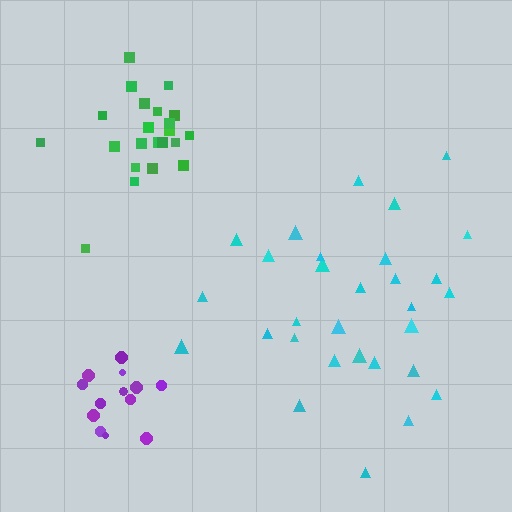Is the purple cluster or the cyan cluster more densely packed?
Purple.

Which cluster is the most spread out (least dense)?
Cyan.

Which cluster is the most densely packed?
Purple.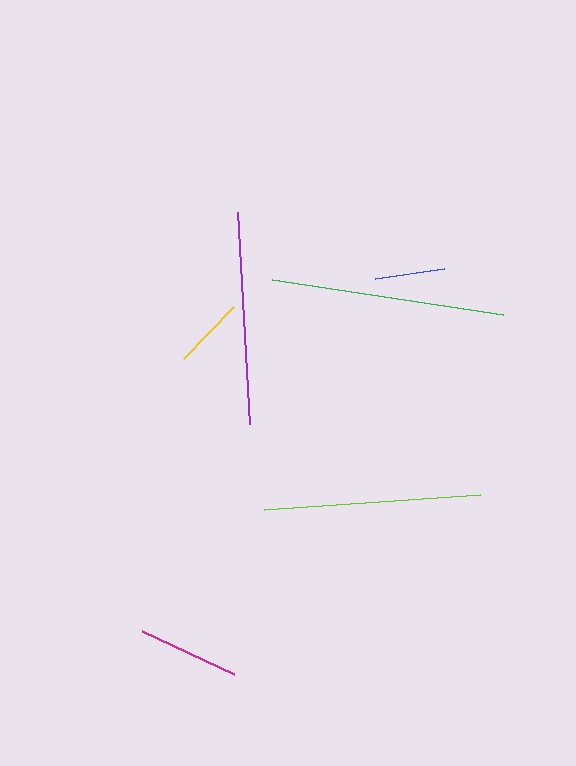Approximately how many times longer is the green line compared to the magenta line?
The green line is approximately 2.3 times the length of the magenta line.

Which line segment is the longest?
The green line is the longest at approximately 233 pixels.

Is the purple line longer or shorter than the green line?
The green line is longer than the purple line.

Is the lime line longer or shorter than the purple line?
The lime line is longer than the purple line.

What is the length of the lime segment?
The lime segment is approximately 216 pixels long.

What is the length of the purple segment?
The purple segment is approximately 213 pixels long.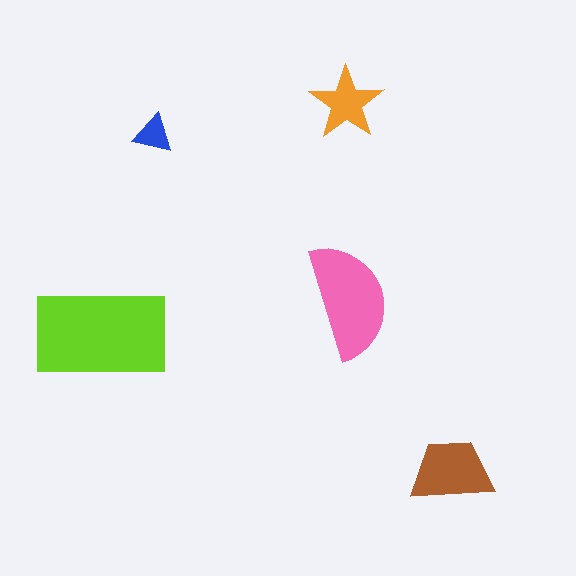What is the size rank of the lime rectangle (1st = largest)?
1st.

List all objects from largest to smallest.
The lime rectangle, the pink semicircle, the brown trapezoid, the orange star, the blue triangle.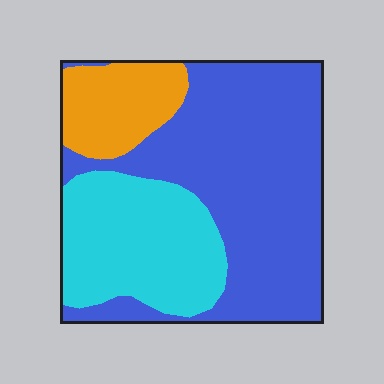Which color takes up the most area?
Blue, at roughly 55%.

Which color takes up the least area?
Orange, at roughly 15%.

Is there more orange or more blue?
Blue.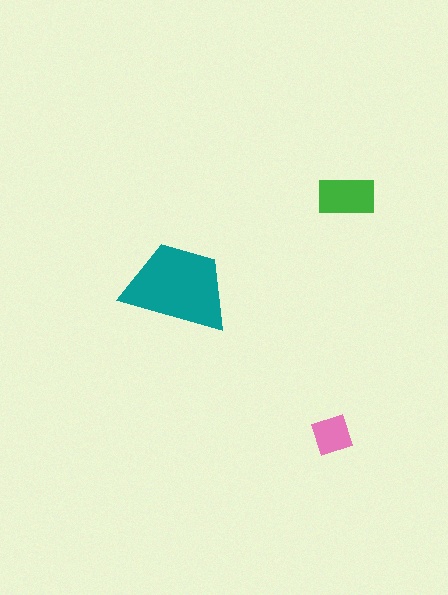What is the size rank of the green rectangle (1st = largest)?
2nd.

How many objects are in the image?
There are 3 objects in the image.